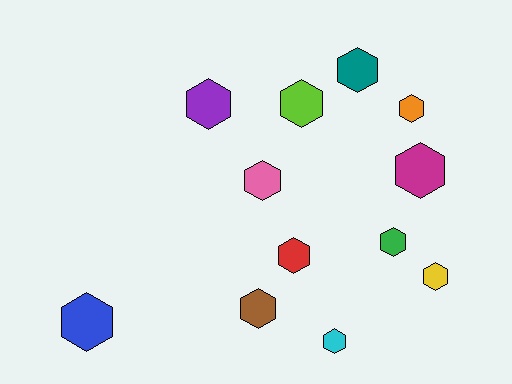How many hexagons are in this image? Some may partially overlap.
There are 12 hexagons.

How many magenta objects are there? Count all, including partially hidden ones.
There is 1 magenta object.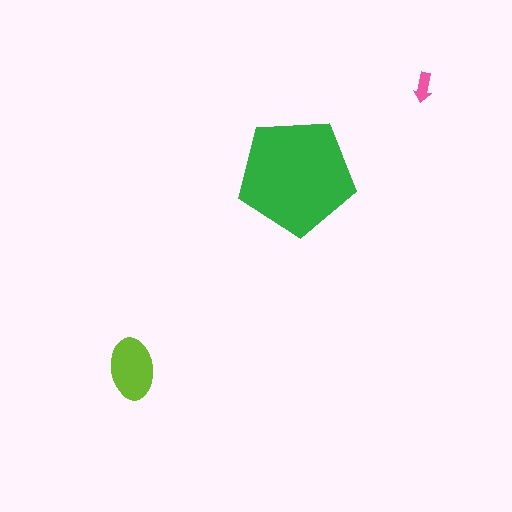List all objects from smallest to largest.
The pink arrow, the lime ellipse, the green pentagon.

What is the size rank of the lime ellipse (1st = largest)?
2nd.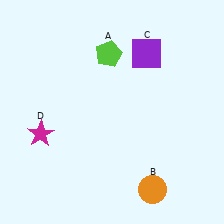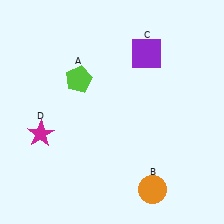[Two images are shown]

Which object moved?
The lime pentagon (A) moved left.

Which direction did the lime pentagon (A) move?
The lime pentagon (A) moved left.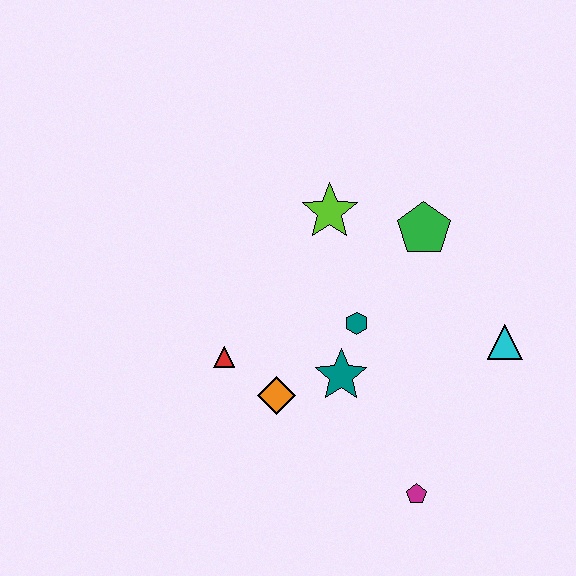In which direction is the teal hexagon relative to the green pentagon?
The teal hexagon is below the green pentagon.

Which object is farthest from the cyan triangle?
The red triangle is farthest from the cyan triangle.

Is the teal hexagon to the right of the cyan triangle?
No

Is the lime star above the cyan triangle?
Yes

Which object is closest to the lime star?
The green pentagon is closest to the lime star.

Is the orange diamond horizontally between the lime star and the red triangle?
Yes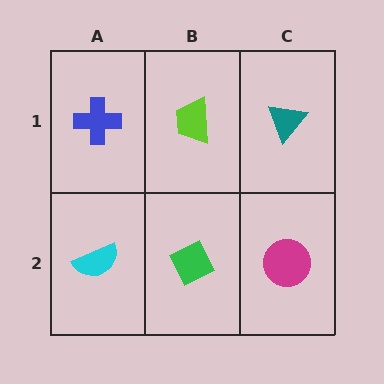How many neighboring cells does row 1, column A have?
2.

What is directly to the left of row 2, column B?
A cyan semicircle.